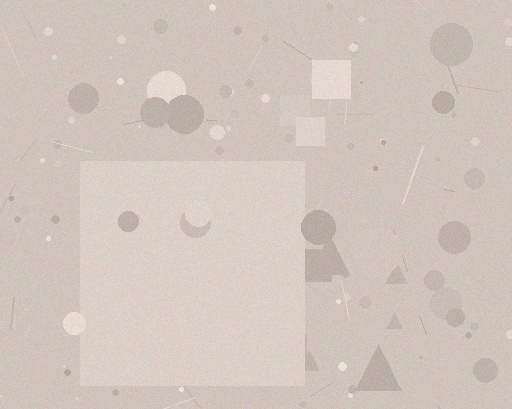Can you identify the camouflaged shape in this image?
The camouflaged shape is a square.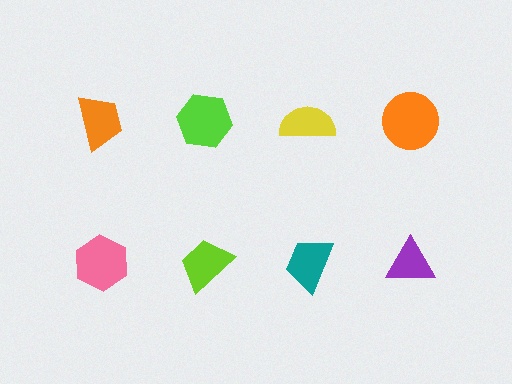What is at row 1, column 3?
A yellow semicircle.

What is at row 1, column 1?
An orange trapezoid.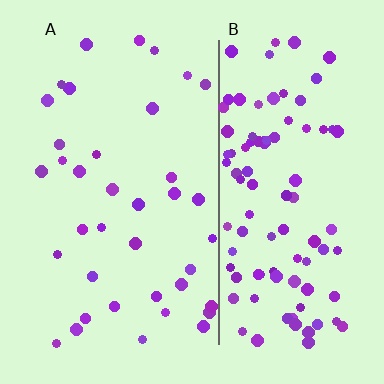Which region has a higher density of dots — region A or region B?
B (the right).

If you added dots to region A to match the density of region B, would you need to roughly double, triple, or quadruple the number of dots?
Approximately triple.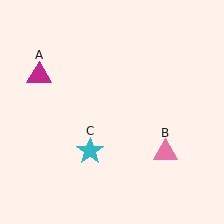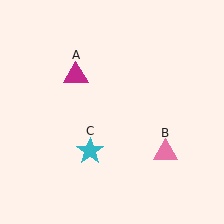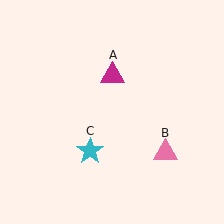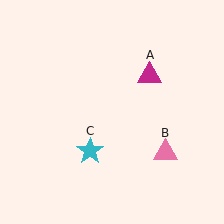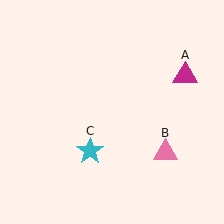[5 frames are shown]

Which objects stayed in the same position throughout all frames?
Pink triangle (object B) and cyan star (object C) remained stationary.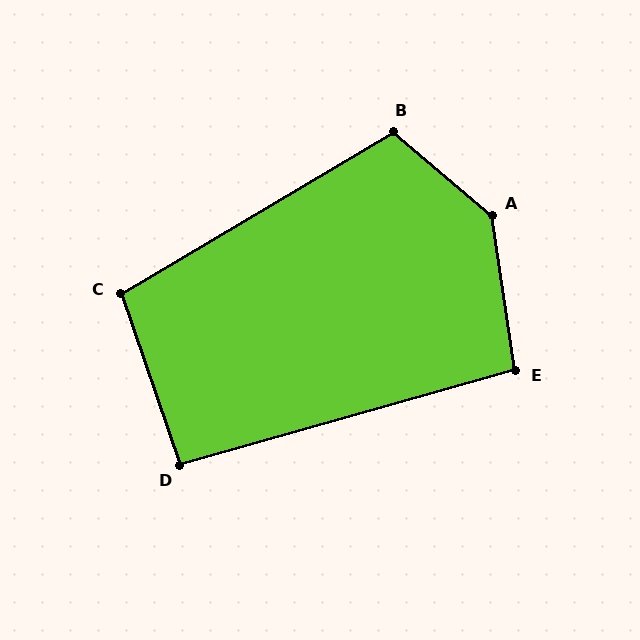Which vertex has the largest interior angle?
A, at approximately 138 degrees.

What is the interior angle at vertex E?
Approximately 97 degrees (obtuse).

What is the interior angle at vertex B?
Approximately 109 degrees (obtuse).